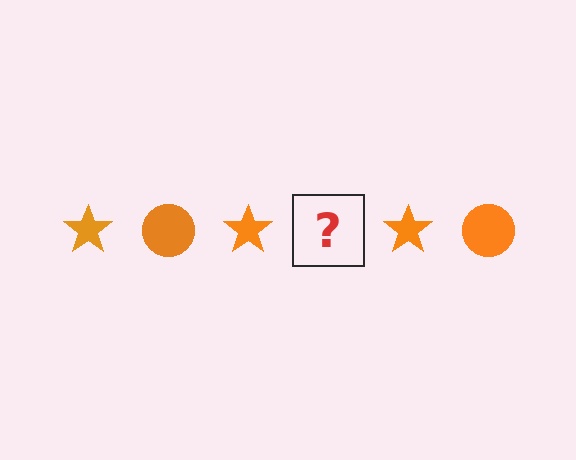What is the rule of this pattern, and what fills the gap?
The rule is that the pattern cycles through star, circle shapes in orange. The gap should be filled with an orange circle.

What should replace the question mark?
The question mark should be replaced with an orange circle.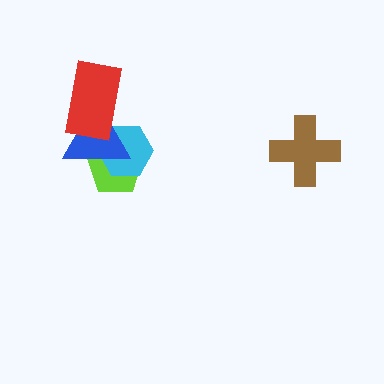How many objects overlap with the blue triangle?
3 objects overlap with the blue triangle.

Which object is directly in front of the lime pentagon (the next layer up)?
The cyan hexagon is directly in front of the lime pentagon.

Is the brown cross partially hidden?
No, no other shape covers it.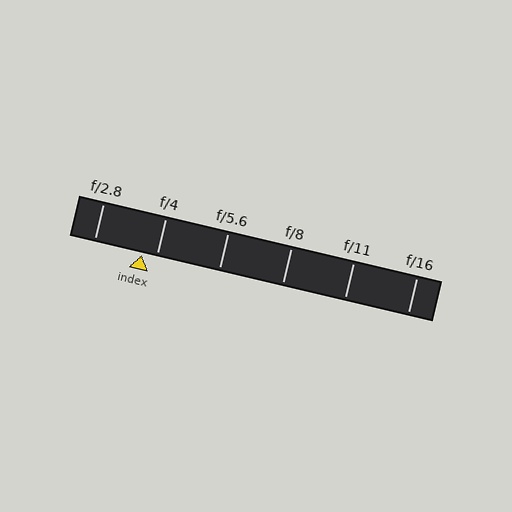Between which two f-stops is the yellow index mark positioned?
The index mark is between f/2.8 and f/4.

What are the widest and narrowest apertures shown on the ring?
The widest aperture shown is f/2.8 and the narrowest is f/16.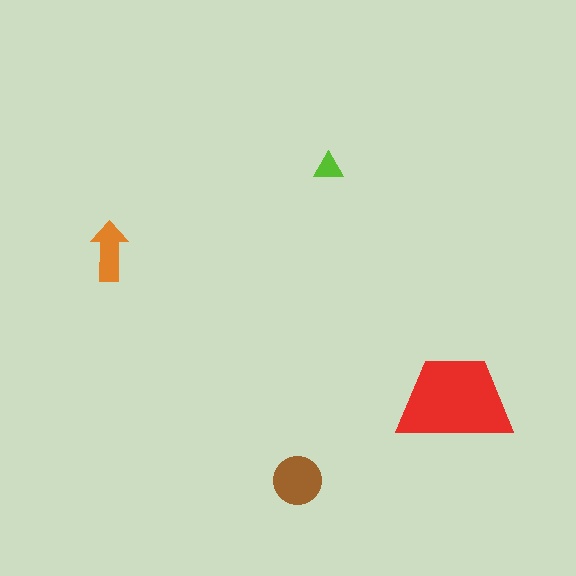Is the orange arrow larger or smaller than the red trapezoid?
Smaller.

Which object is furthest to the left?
The orange arrow is leftmost.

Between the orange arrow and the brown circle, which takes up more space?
The brown circle.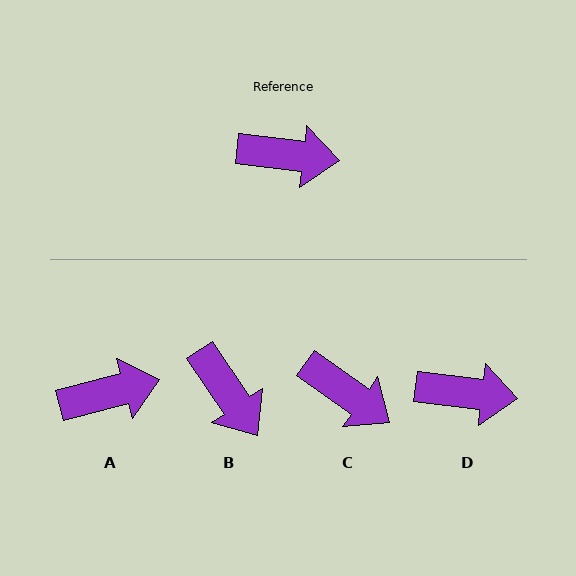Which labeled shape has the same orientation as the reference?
D.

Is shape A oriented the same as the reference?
No, it is off by about 22 degrees.